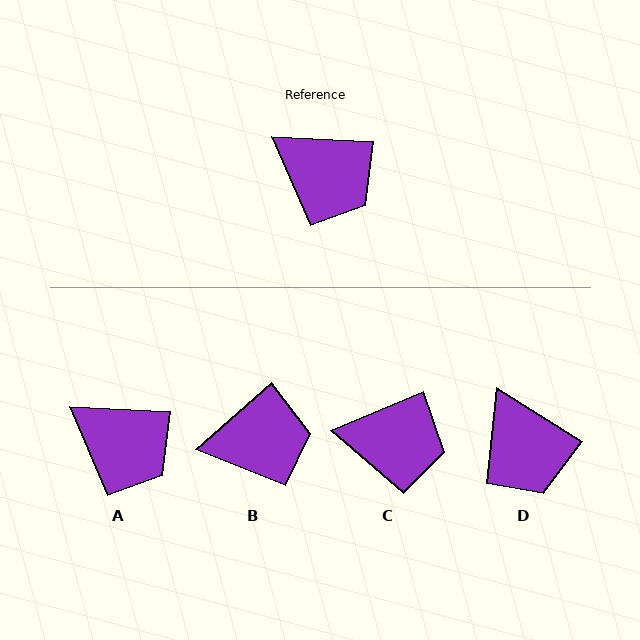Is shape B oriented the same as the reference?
No, it is off by about 45 degrees.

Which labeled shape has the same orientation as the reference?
A.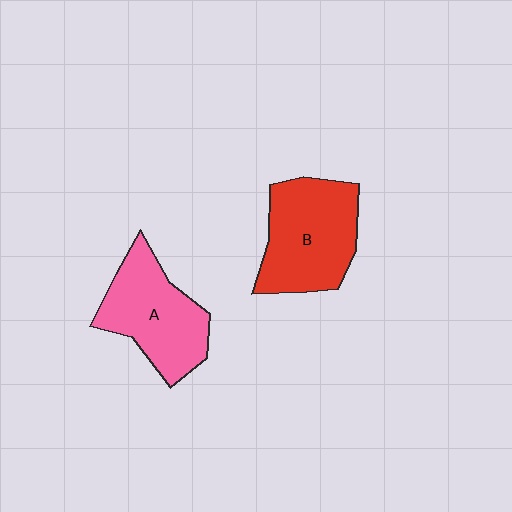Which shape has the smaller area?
Shape A (pink).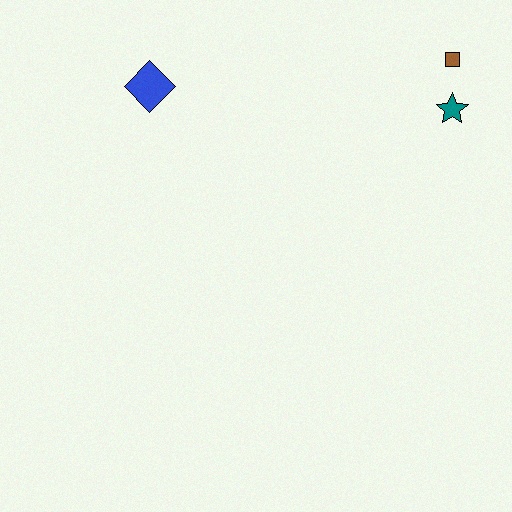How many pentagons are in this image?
There are no pentagons.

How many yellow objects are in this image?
There are no yellow objects.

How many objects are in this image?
There are 3 objects.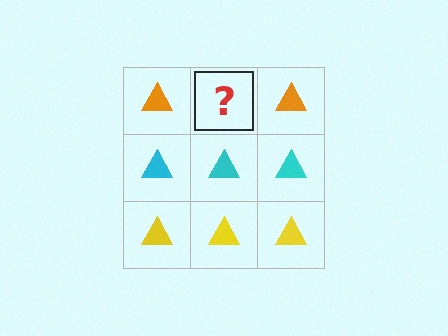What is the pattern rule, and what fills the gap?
The rule is that each row has a consistent color. The gap should be filled with an orange triangle.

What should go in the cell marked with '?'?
The missing cell should contain an orange triangle.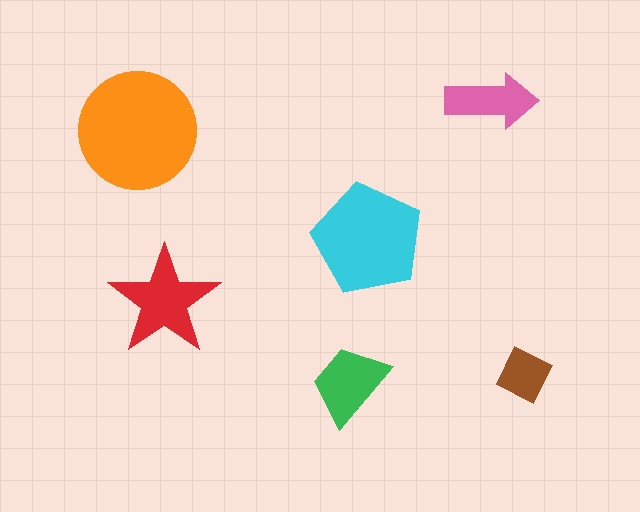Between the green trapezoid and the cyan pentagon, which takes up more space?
The cyan pentagon.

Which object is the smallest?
The brown diamond.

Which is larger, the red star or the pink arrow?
The red star.